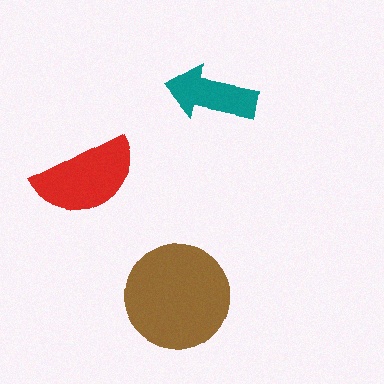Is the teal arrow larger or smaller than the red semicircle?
Smaller.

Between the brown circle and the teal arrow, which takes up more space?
The brown circle.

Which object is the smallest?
The teal arrow.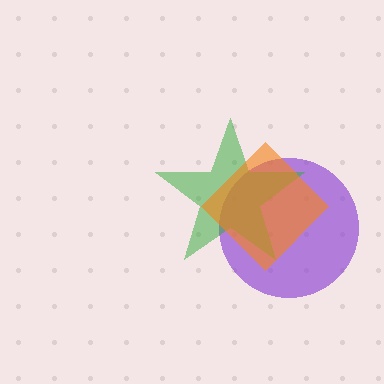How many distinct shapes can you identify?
There are 3 distinct shapes: a purple circle, a green star, an orange diamond.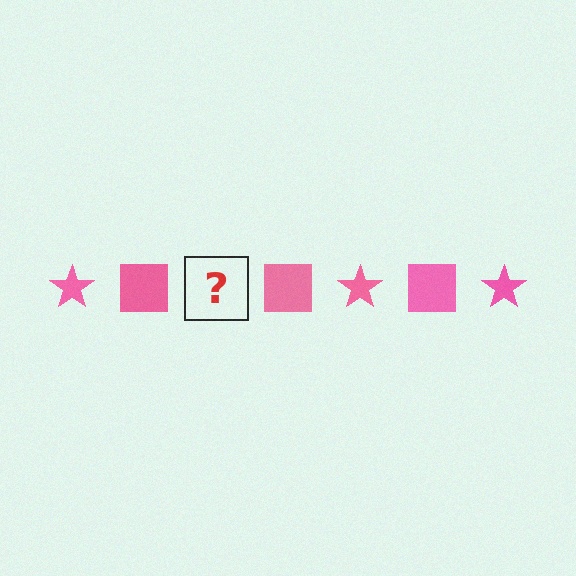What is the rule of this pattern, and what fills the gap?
The rule is that the pattern cycles through star, square shapes in pink. The gap should be filled with a pink star.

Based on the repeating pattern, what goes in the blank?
The blank should be a pink star.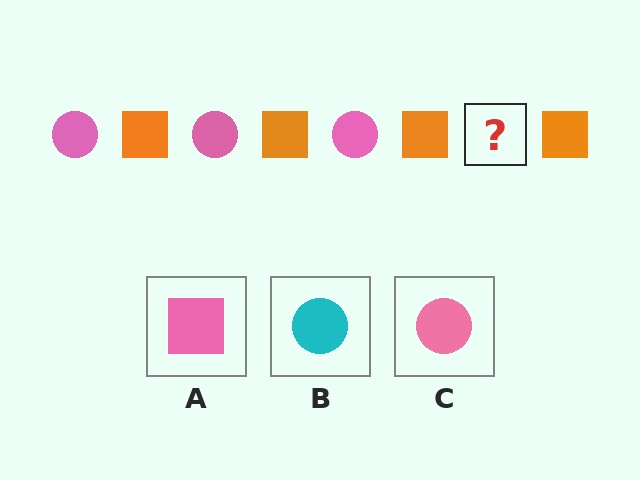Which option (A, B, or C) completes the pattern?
C.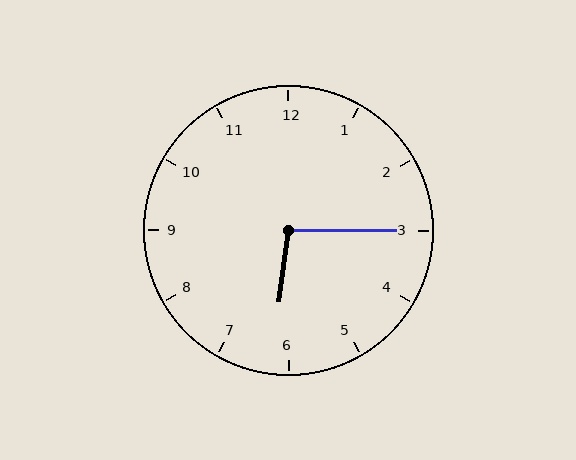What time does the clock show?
6:15.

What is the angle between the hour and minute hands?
Approximately 98 degrees.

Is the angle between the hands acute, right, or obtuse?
It is obtuse.